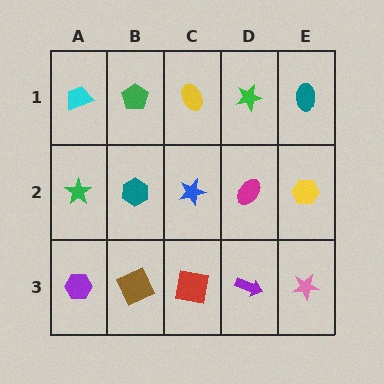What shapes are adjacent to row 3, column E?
A yellow hexagon (row 2, column E), a purple arrow (row 3, column D).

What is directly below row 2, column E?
A pink star.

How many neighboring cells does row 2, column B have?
4.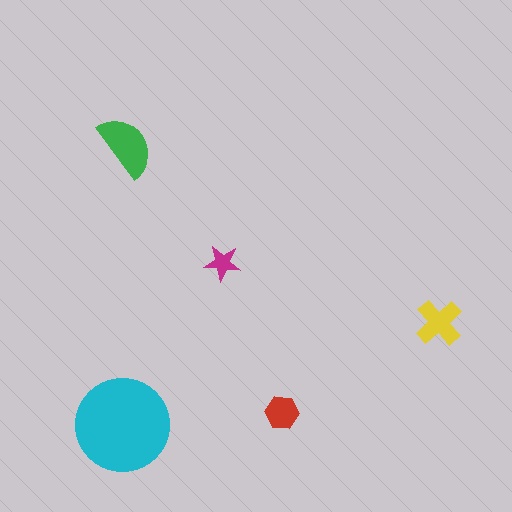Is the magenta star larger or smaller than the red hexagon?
Smaller.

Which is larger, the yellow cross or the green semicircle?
The green semicircle.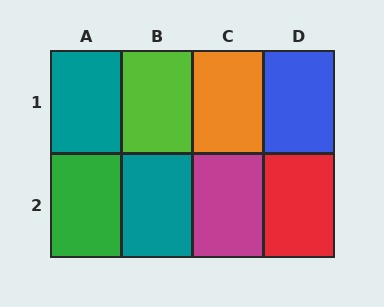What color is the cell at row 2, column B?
Teal.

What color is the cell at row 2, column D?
Red.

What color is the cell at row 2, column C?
Magenta.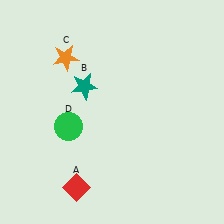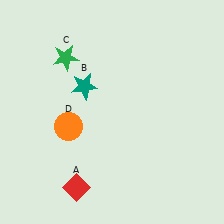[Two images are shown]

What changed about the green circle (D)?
In Image 1, D is green. In Image 2, it changed to orange.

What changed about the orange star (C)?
In Image 1, C is orange. In Image 2, it changed to green.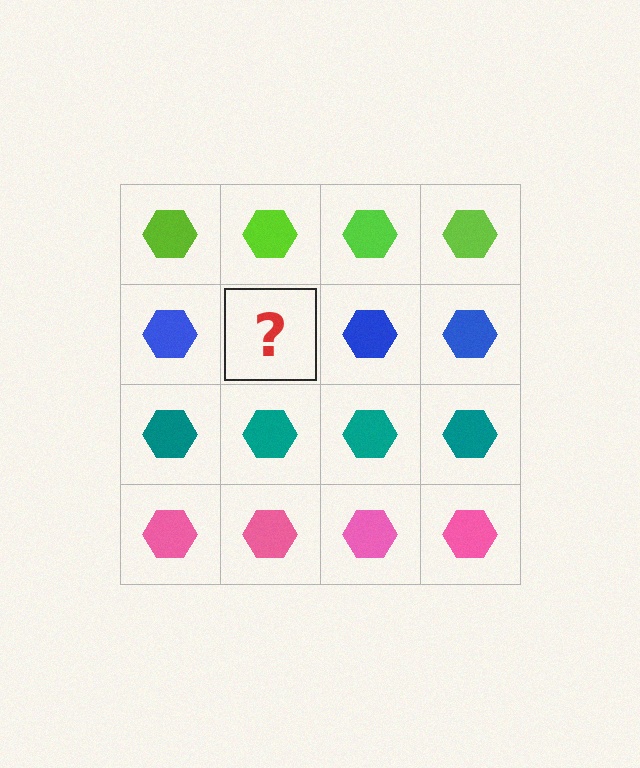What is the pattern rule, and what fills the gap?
The rule is that each row has a consistent color. The gap should be filled with a blue hexagon.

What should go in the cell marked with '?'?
The missing cell should contain a blue hexagon.